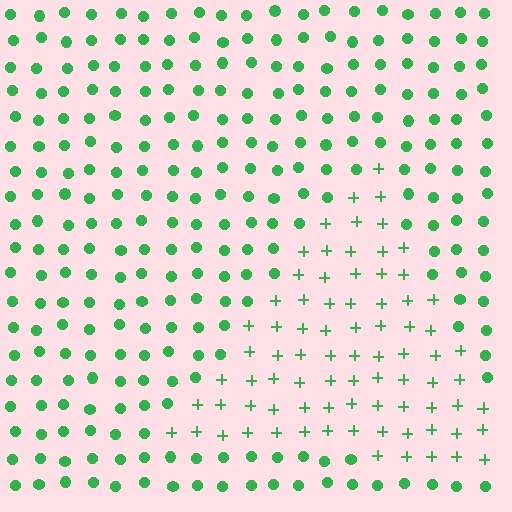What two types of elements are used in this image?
The image uses plus signs inside the triangle region and circles outside it.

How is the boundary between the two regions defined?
The boundary is defined by a change in element shape: plus signs inside vs. circles outside. All elements share the same color and spacing.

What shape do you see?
I see a triangle.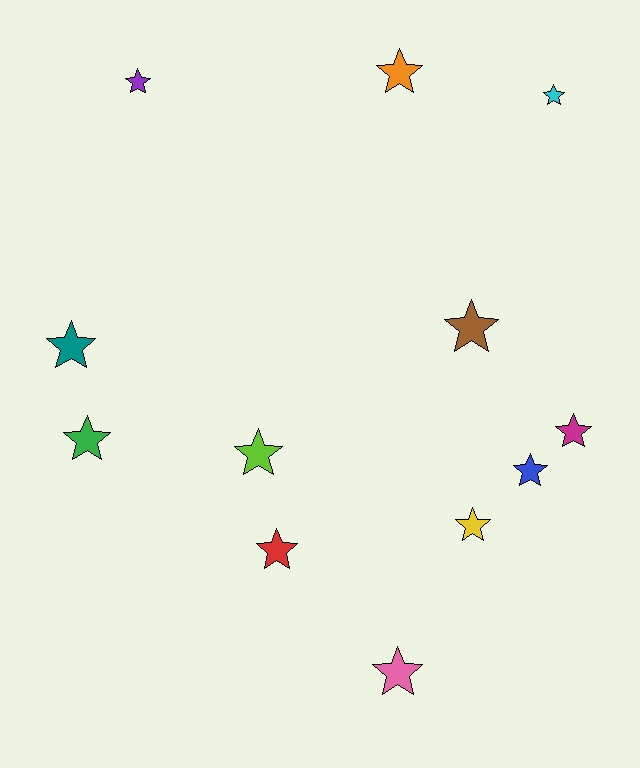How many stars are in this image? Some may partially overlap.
There are 12 stars.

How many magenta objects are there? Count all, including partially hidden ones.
There is 1 magenta object.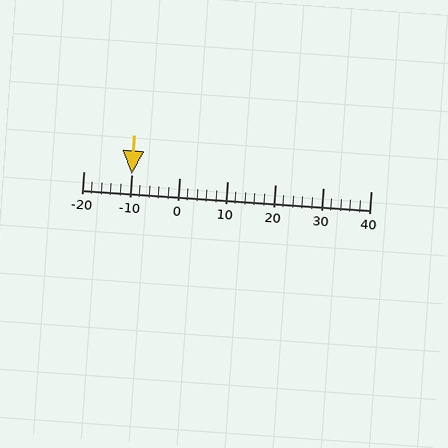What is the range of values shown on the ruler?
The ruler shows values from -20 to 40.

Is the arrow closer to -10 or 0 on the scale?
The arrow is closer to -10.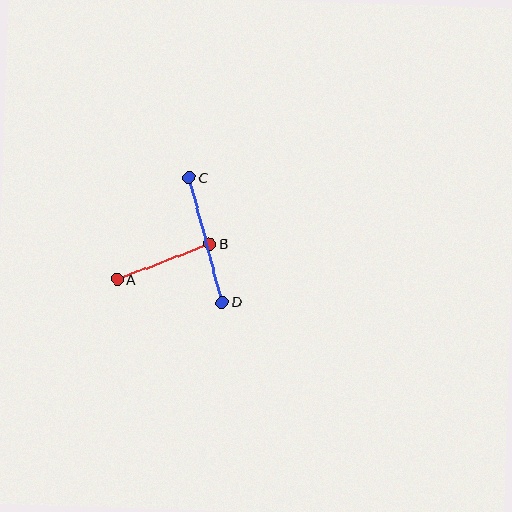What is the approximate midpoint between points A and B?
The midpoint is at approximately (164, 261) pixels.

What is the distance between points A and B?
The distance is approximately 99 pixels.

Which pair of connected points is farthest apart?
Points C and D are farthest apart.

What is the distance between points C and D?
The distance is approximately 129 pixels.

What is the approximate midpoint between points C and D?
The midpoint is at approximately (206, 240) pixels.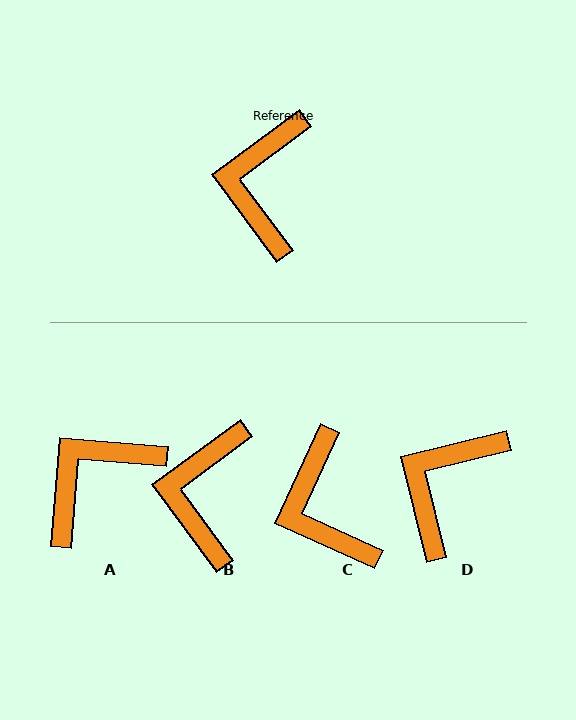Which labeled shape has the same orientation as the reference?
B.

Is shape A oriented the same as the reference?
No, it is off by about 41 degrees.